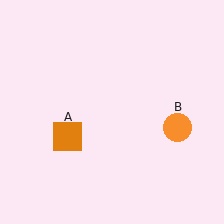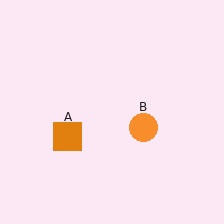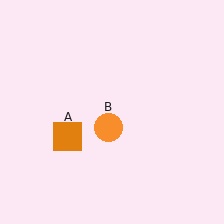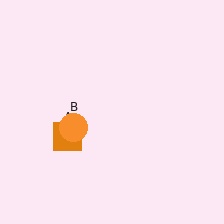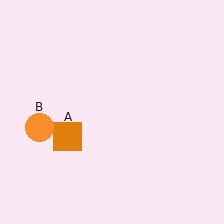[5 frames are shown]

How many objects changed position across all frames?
1 object changed position: orange circle (object B).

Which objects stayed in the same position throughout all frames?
Orange square (object A) remained stationary.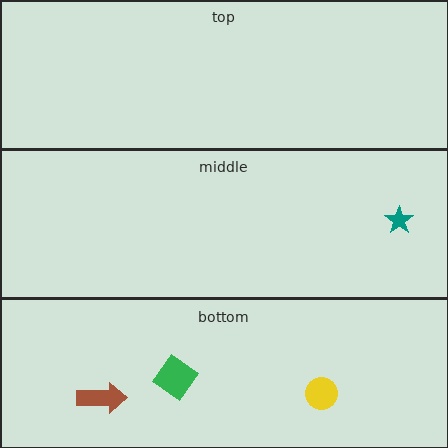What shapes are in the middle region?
The teal star.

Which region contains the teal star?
The middle region.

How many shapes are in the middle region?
1.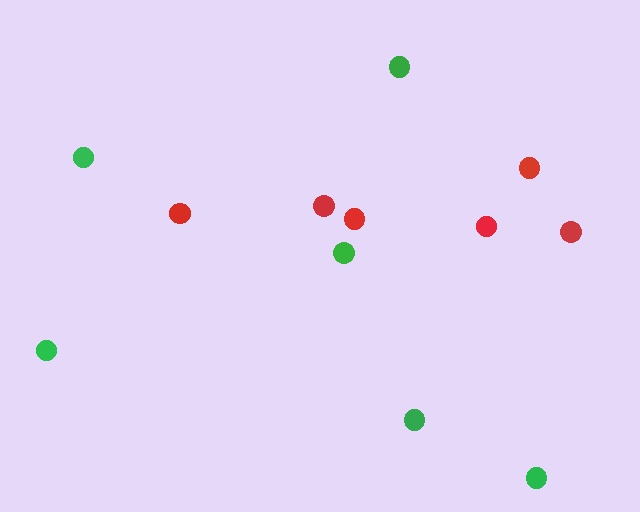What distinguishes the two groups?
There are 2 groups: one group of green circles (6) and one group of red circles (6).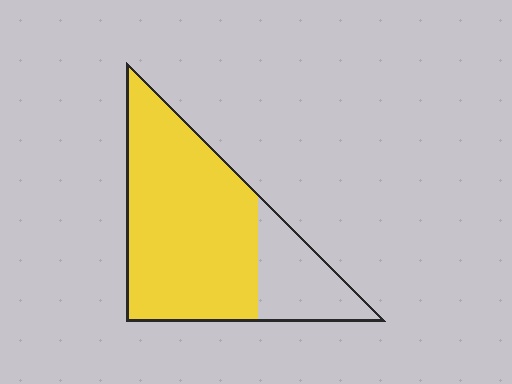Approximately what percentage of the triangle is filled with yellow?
Approximately 75%.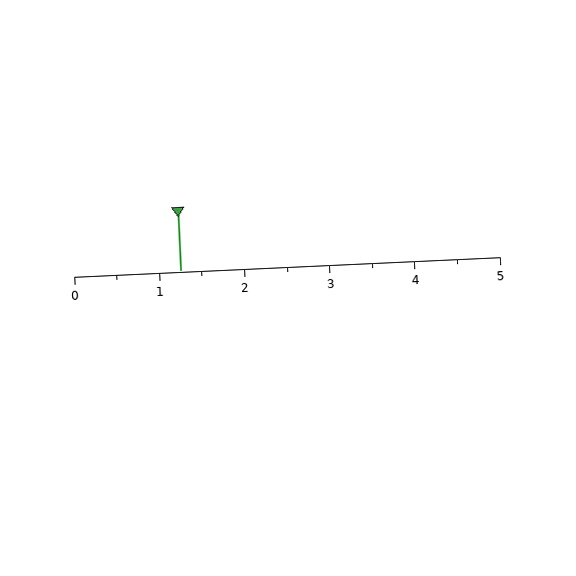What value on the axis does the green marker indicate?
The marker indicates approximately 1.2.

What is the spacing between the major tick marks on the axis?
The major ticks are spaced 1 apart.